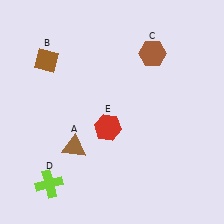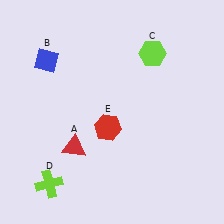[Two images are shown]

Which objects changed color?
A changed from brown to red. B changed from brown to blue. C changed from brown to lime.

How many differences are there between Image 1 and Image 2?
There are 3 differences between the two images.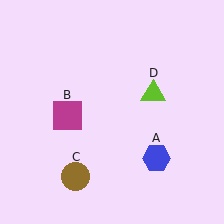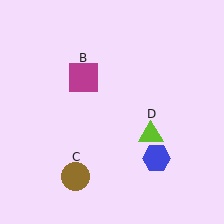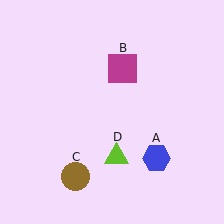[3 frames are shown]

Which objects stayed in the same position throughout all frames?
Blue hexagon (object A) and brown circle (object C) remained stationary.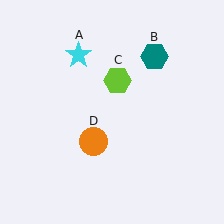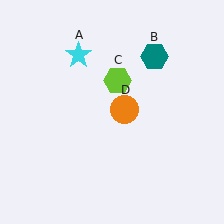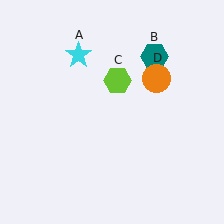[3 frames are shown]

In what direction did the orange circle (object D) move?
The orange circle (object D) moved up and to the right.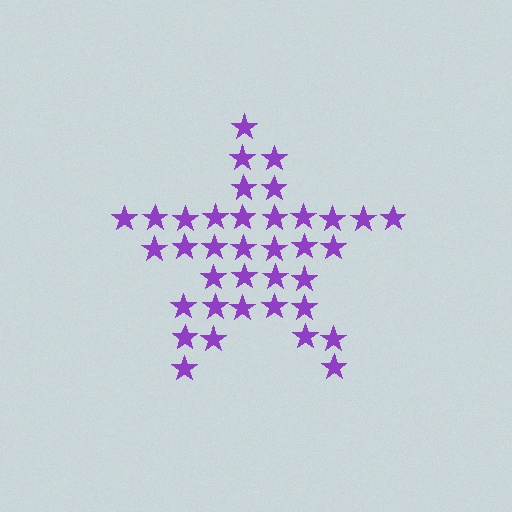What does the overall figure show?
The overall figure shows a star.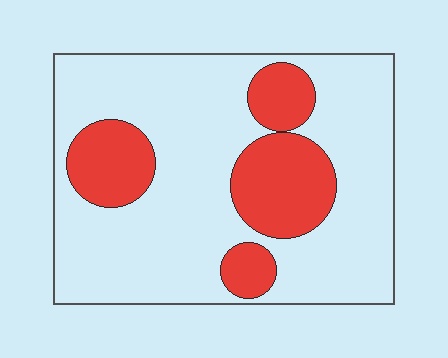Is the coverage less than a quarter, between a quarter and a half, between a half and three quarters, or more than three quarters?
Between a quarter and a half.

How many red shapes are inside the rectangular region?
4.